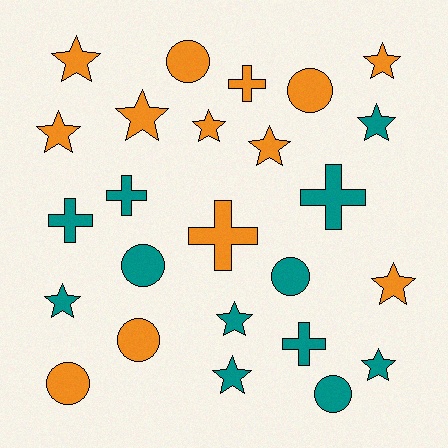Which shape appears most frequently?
Star, with 12 objects.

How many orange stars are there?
There are 7 orange stars.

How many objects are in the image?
There are 25 objects.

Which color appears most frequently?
Orange, with 13 objects.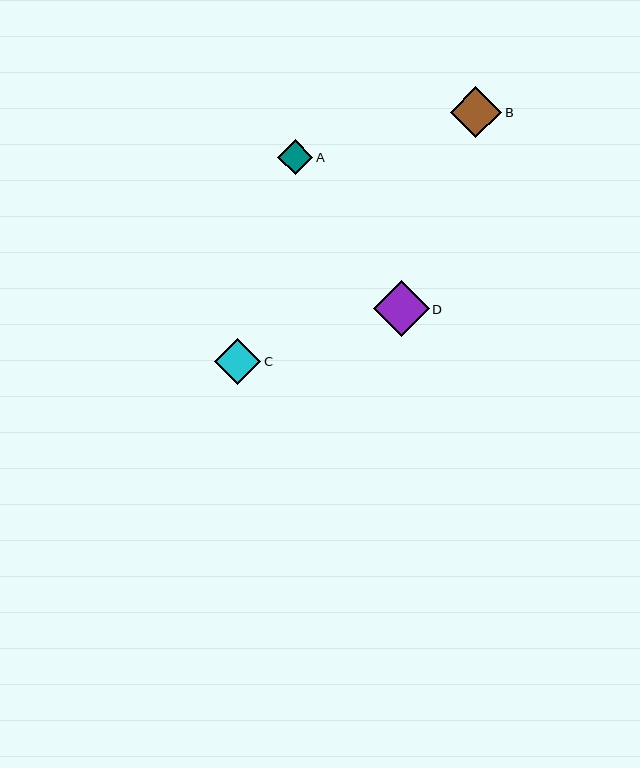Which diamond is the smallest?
Diamond A is the smallest with a size of approximately 35 pixels.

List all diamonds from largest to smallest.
From largest to smallest: D, B, C, A.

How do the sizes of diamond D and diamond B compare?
Diamond D and diamond B are approximately the same size.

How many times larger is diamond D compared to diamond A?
Diamond D is approximately 1.6 times the size of diamond A.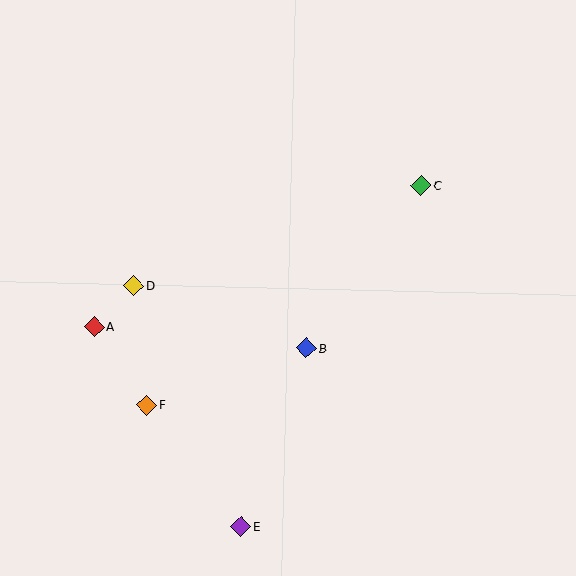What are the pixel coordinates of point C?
Point C is at (421, 186).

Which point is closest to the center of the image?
Point B at (306, 348) is closest to the center.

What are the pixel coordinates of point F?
Point F is at (147, 405).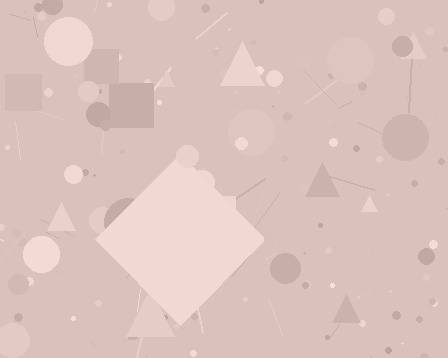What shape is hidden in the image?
A diamond is hidden in the image.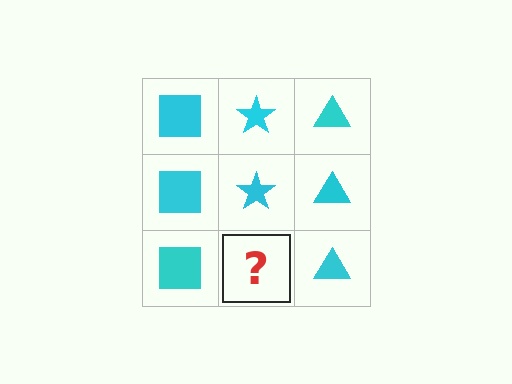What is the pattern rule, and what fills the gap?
The rule is that each column has a consistent shape. The gap should be filled with a cyan star.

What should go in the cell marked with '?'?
The missing cell should contain a cyan star.